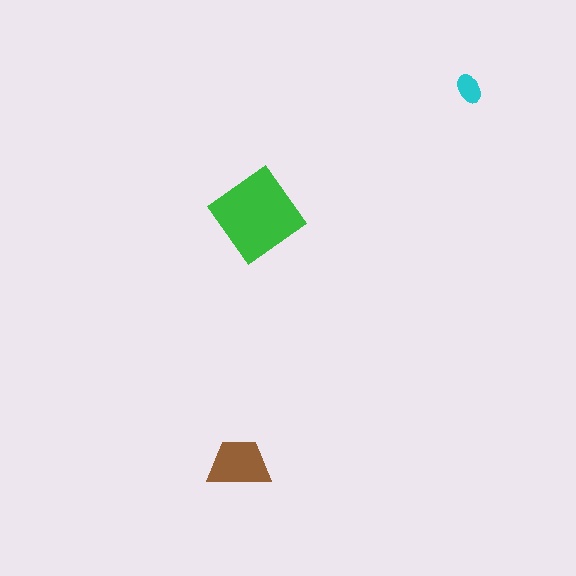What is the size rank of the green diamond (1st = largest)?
1st.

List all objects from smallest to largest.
The cyan ellipse, the brown trapezoid, the green diamond.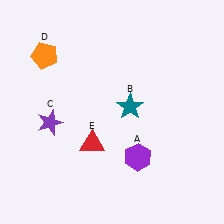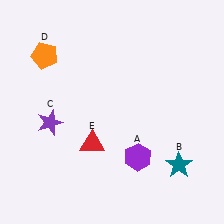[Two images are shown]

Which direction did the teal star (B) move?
The teal star (B) moved down.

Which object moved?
The teal star (B) moved down.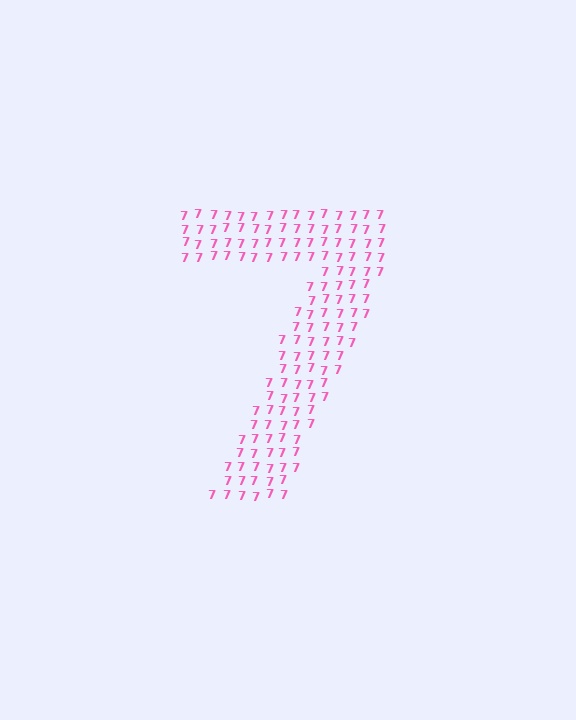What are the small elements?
The small elements are digit 7's.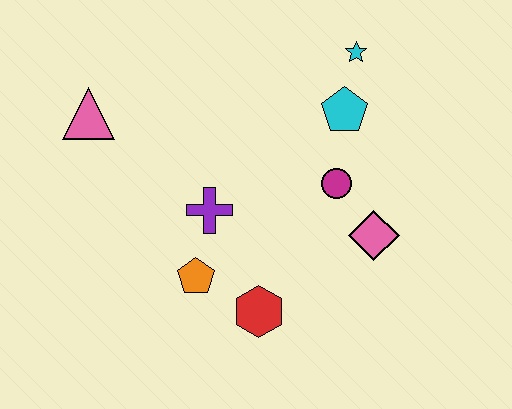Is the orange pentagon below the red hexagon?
No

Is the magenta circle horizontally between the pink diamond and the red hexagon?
Yes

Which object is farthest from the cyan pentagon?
The pink triangle is farthest from the cyan pentagon.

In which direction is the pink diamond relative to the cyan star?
The pink diamond is below the cyan star.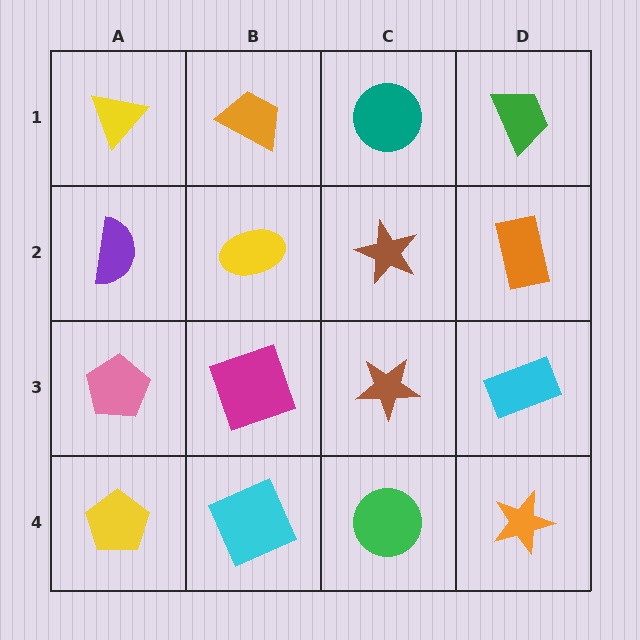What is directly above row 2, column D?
A green trapezoid.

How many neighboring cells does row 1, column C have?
3.